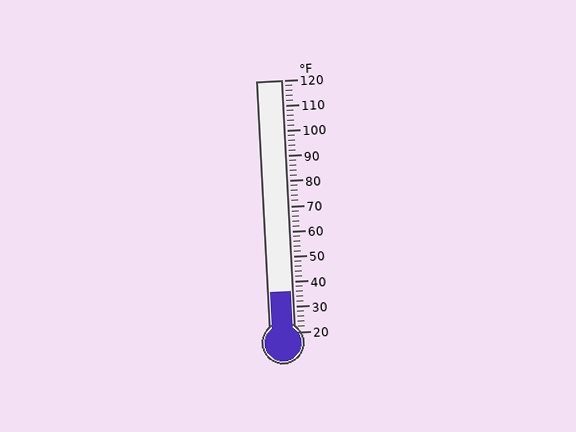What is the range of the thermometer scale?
The thermometer scale ranges from 20°F to 120°F.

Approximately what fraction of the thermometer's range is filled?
The thermometer is filled to approximately 15% of its range.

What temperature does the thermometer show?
The thermometer shows approximately 36°F.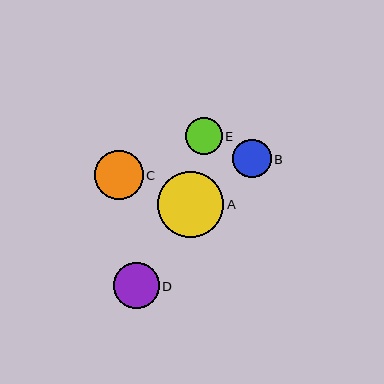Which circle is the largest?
Circle A is the largest with a size of approximately 66 pixels.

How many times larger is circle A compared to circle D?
Circle A is approximately 1.4 times the size of circle D.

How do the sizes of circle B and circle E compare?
Circle B and circle E are approximately the same size.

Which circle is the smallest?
Circle E is the smallest with a size of approximately 37 pixels.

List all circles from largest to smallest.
From largest to smallest: A, C, D, B, E.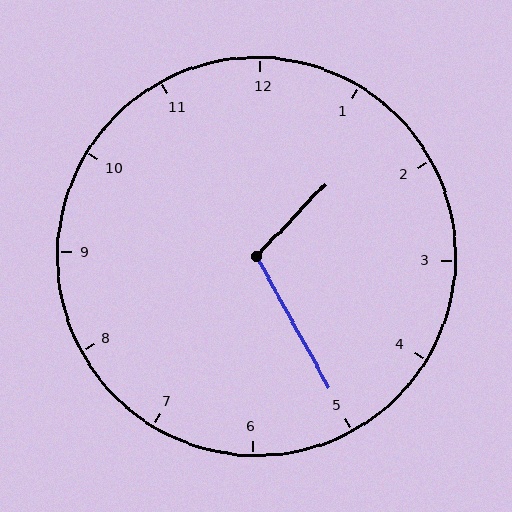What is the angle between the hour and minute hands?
Approximately 108 degrees.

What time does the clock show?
1:25.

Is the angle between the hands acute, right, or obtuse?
It is obtuse.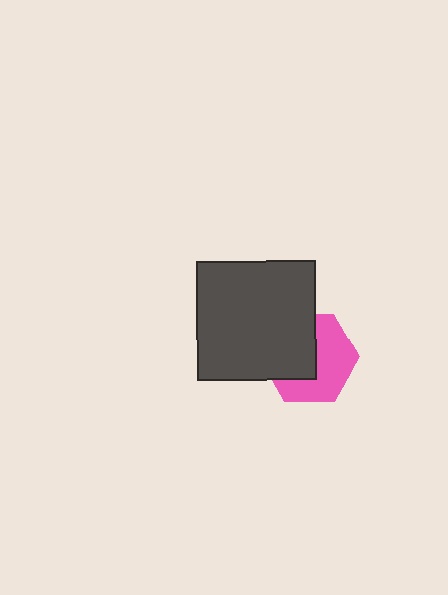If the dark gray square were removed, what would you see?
You would see the complete pink hexagon.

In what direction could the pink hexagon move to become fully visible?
The pink hexagon could move toward the lower-right. That would shift it out from behind the dark gray square entirely.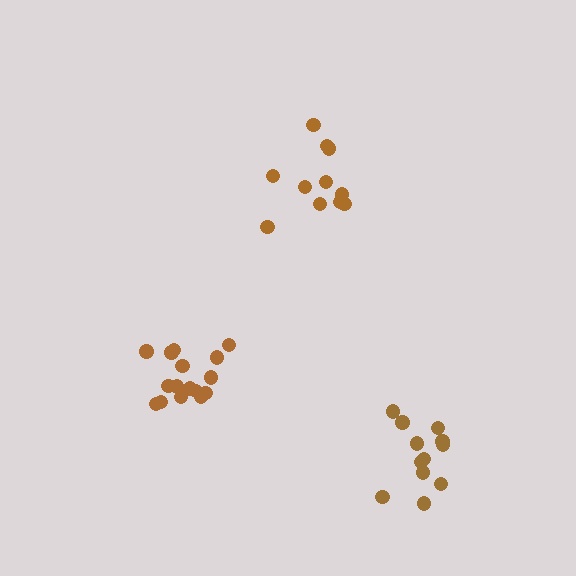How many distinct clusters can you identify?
There are 3 distinct clusters.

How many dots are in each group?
Group 1: 11 dots, Group 2: 16 dots, Group 3: 12 dots (39 total).